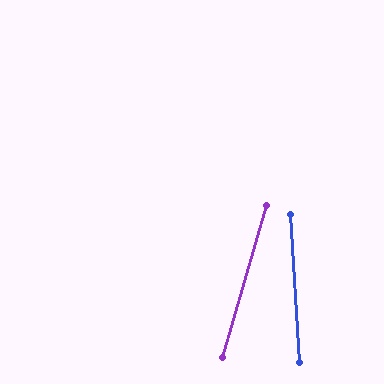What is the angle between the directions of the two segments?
Approximately 20 degrees.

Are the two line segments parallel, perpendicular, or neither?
Neither parallel nor perpendicular — they differ by about 20°.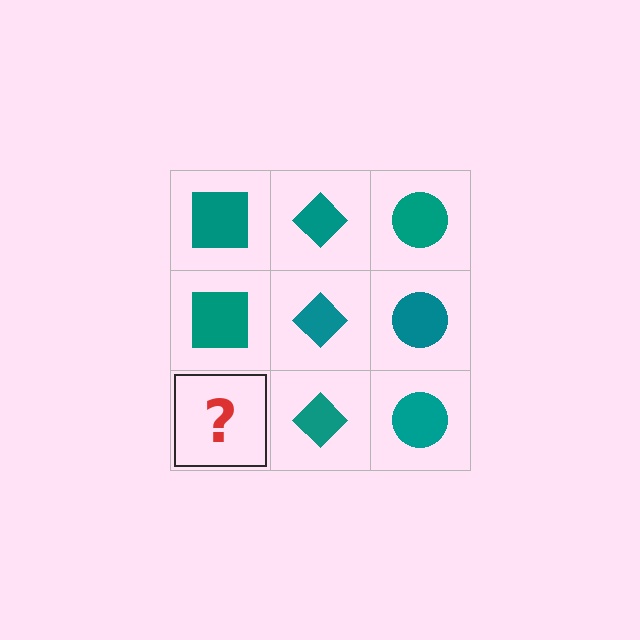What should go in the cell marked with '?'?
The missing cell should contain a teal square.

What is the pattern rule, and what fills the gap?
The rule is that each column has a consistent shape. The gap should be filled with a teal square.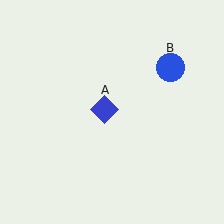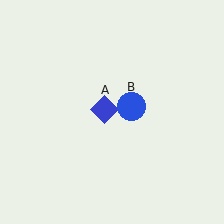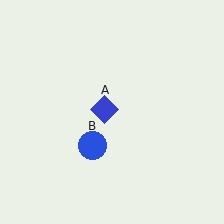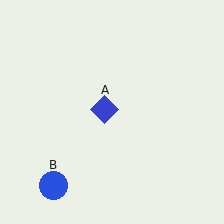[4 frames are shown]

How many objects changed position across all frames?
1 object changed position: blue circle (object B).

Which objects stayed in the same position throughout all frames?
Blue diamond (object A) remained stationary.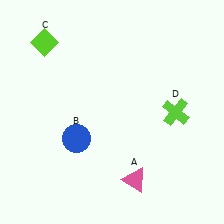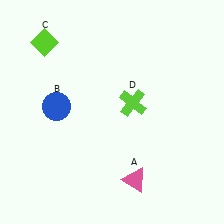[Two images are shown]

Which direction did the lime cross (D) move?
The lime cross (D) moved left.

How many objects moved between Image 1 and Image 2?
2 objects moved between the two images.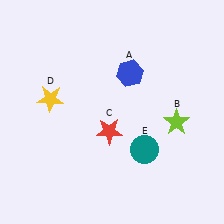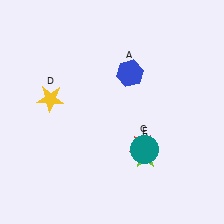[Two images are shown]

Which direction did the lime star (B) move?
The lime star (B) moved down.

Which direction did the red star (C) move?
The red star (C) moved right.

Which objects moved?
The objects that moved are: the lime star (B), the red star (C).